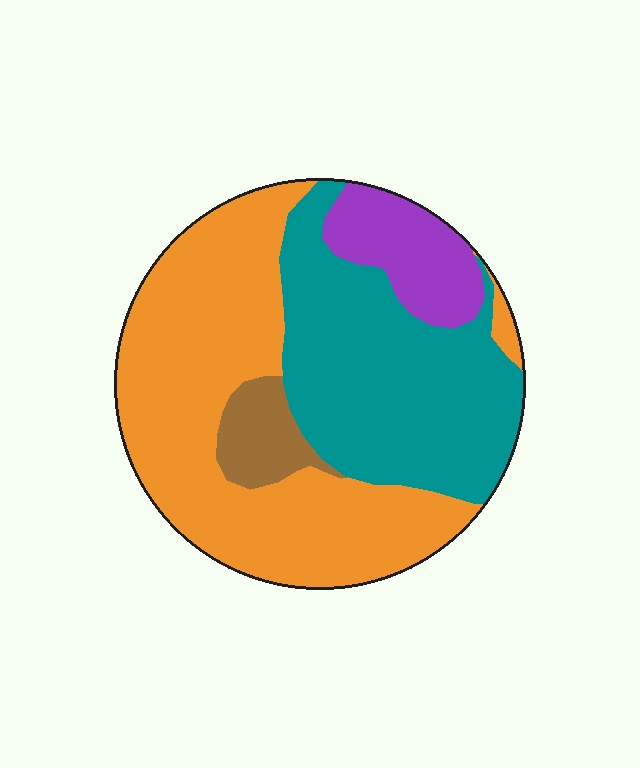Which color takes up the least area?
Brown, at roughly 5%.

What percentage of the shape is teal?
Teal covers 35% of the shape.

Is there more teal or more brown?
Teal.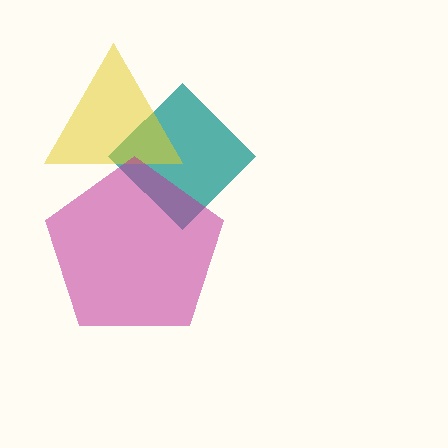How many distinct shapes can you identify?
There are 3 distinct shapes: a teal diamond, a yellow triangle, a magenta pentagon.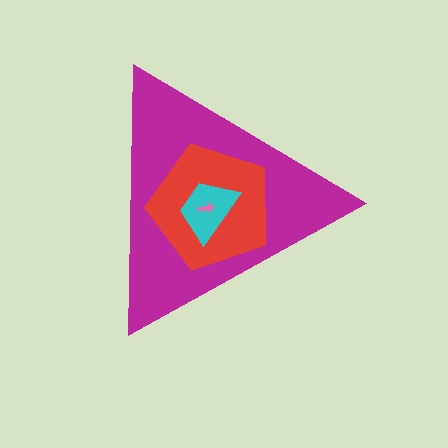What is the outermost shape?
The magenta triangle.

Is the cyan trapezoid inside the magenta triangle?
Yes.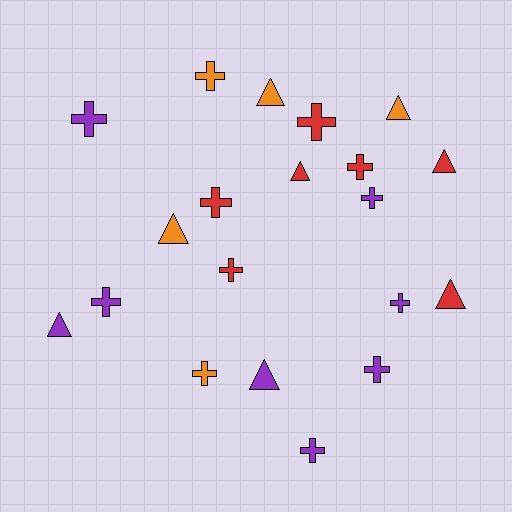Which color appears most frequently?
Purple, with 8 objects.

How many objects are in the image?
There are 20 objects.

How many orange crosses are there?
There are 2 orange crosses.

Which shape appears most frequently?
Cross, with 12 objects.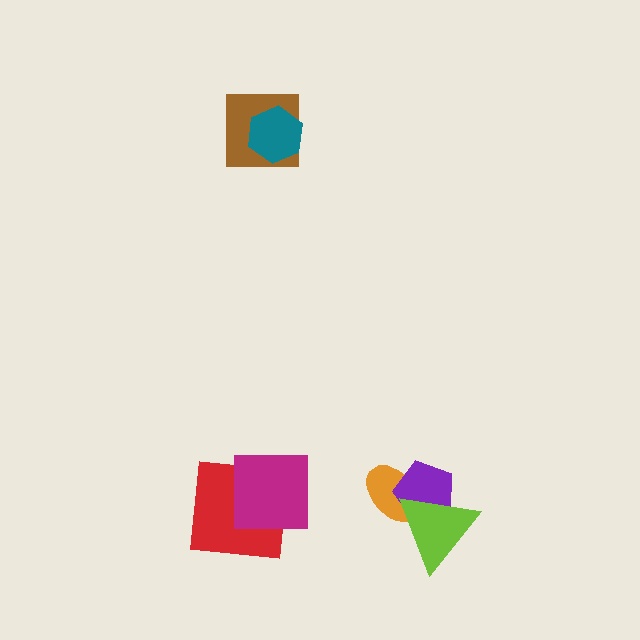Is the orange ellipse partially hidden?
Yes, it is partially covered by another shape.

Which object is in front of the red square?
The magenta square is in front of the red square.